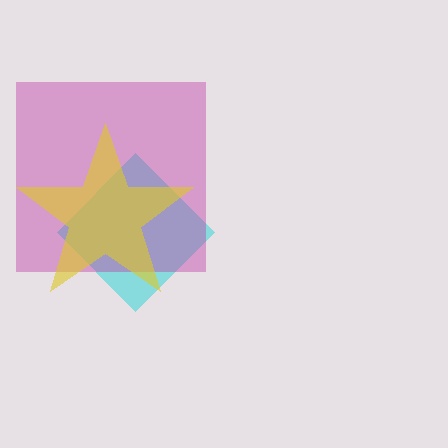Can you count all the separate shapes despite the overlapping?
Yes, there are 3 separate shapes.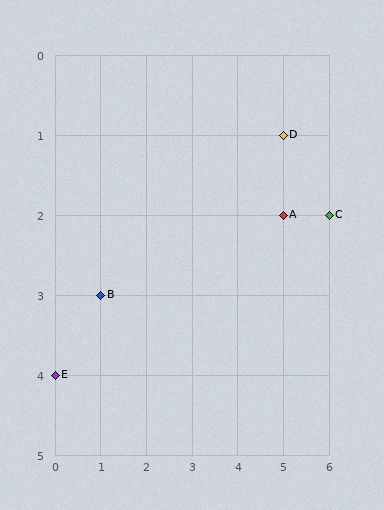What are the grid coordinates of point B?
Point B is at grid coordinates (1, 3).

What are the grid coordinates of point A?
Point A is at grid coordinates (5, 2).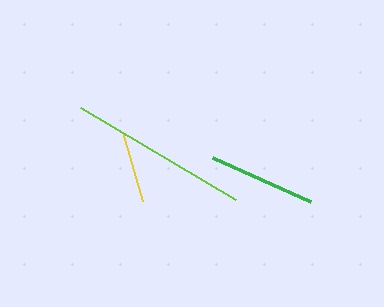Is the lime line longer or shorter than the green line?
The lime line is longer than the green line.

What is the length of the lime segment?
The lime segment is approximately 180 pixels long.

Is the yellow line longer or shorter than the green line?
The green line is longer than the yellow line.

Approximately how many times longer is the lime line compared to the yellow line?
The lime line is approximately 2.5 times the length of the yellow line.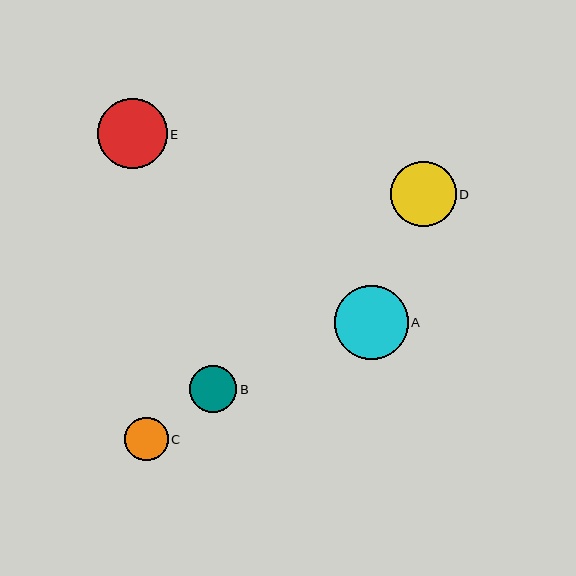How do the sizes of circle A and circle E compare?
Circle A and circle E are approximately the same size.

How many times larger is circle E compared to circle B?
Circle E is approximately 1.5 times the size of circle B.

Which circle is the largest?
Circle A is the largest with a size of approximately 74 pixels.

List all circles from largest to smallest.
From largest to smallest: A, E, D, B, C.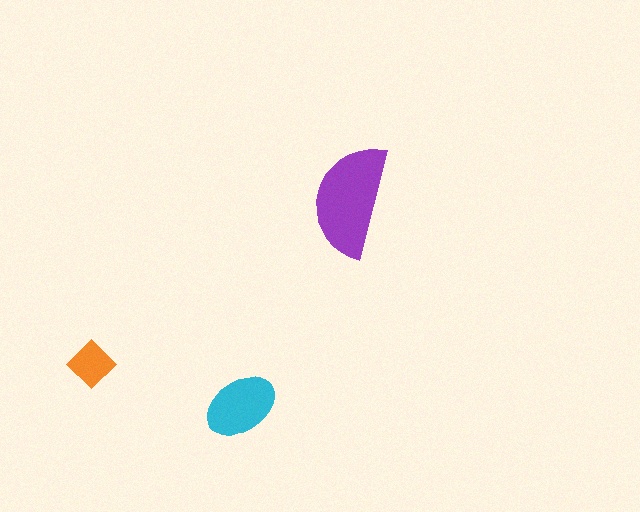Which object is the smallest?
The orange diamond.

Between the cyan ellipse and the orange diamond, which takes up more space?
The cyan ellipse.